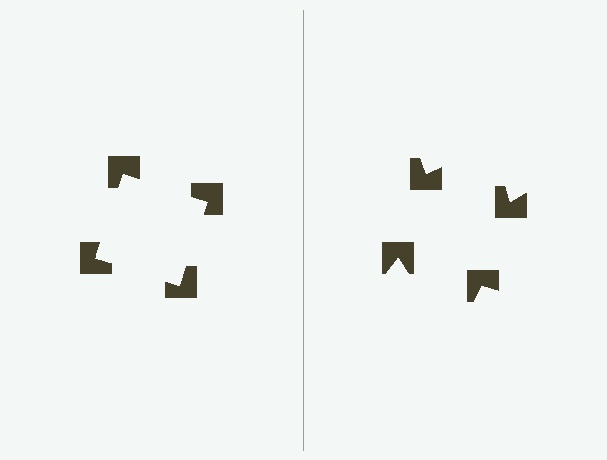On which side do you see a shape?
An illusory square appears on the left side. On the right side the wedge cuts are rotated, so no coherent shape forms.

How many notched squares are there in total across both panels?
8 — 4 on each side.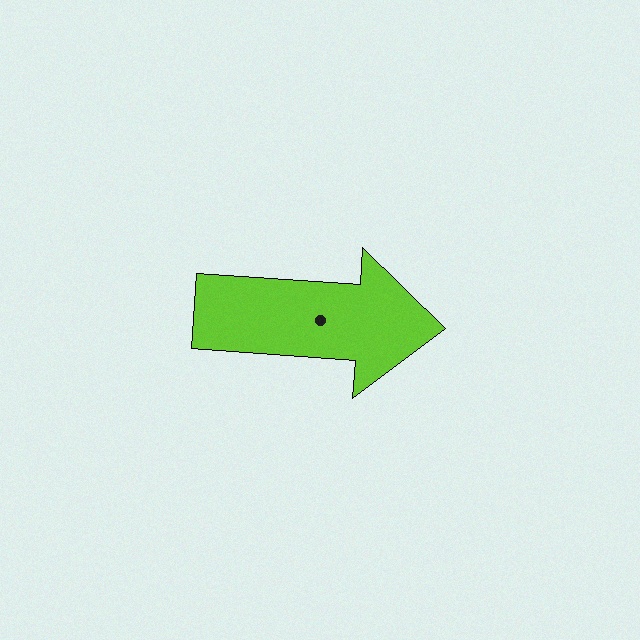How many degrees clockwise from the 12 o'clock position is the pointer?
Approximately 94 degrees.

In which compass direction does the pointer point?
East.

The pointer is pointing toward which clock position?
Roughly 3 o'clock.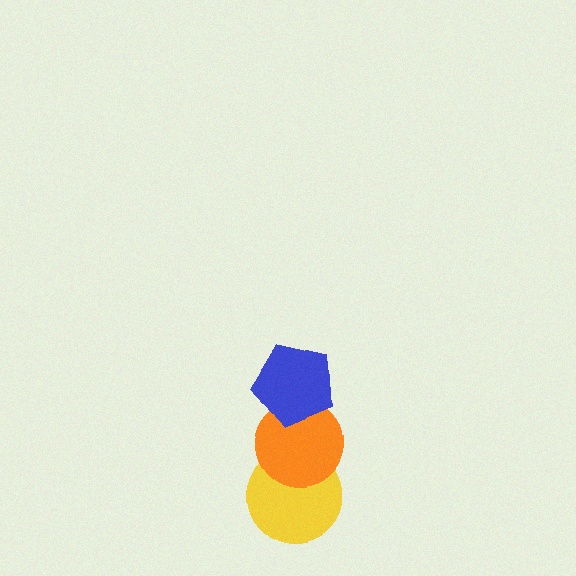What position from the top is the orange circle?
The orange circle is 2nd from the top.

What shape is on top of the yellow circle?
The orange circle is on top of the yellow circle.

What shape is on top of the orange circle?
The blue pentagon is on top of the orange circle.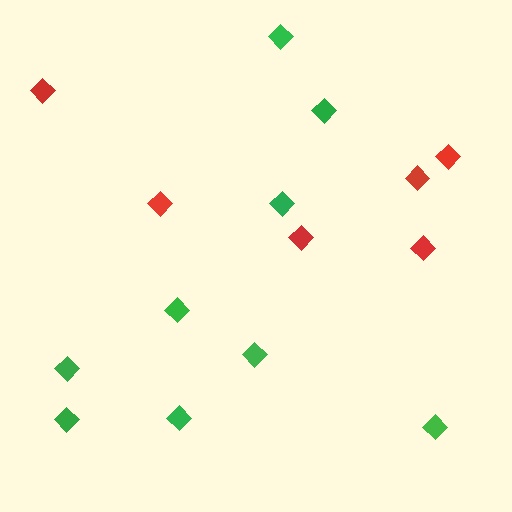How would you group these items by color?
There are 2 groups: one group of red diamonds (6) and one group of green diamonds (9).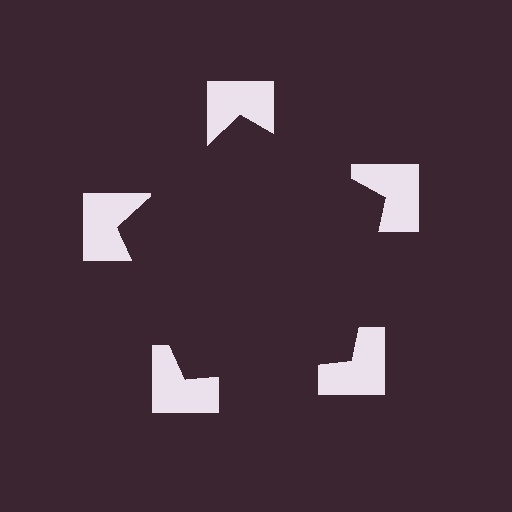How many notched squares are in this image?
There are 5 — one at each vertex of the illusory pentagon.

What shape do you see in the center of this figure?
An illusory pentagon — its edges are inferred from the aligned wedge cuts in the notched squares, not physically drawn.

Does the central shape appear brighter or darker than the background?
It typically appears slightly darker than the background, even though no actual brightness change is drawn.